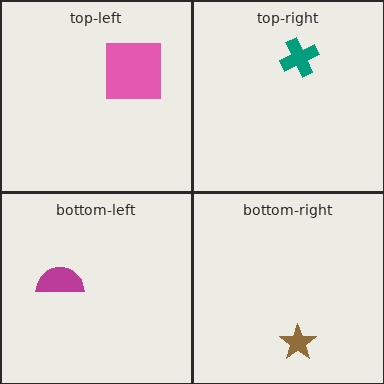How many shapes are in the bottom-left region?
1.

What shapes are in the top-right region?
The teal cross.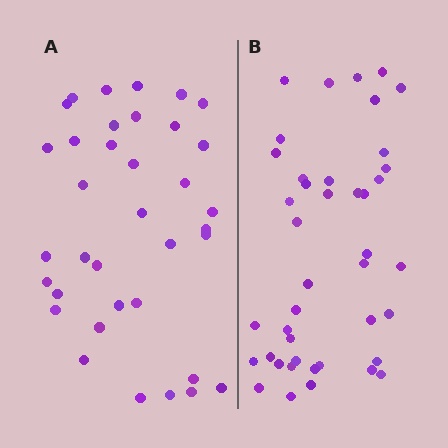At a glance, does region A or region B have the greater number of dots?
Region B (the right region) has more dots.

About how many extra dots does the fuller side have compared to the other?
Region B has about 6 more dots than region A.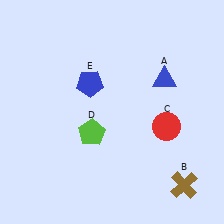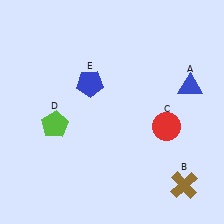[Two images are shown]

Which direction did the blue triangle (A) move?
The blue triangle (A) moved right.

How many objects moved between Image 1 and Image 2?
2 objects moved between the two images.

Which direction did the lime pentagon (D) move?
The lime pentagon (D) moved left.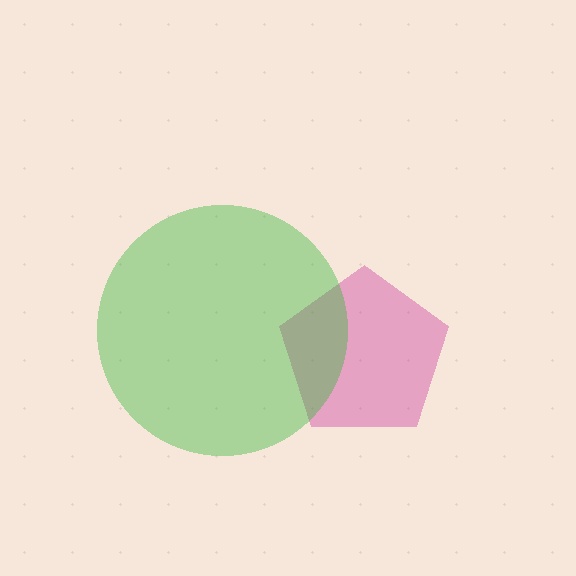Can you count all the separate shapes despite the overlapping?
Yes, there are 2 separate shapes.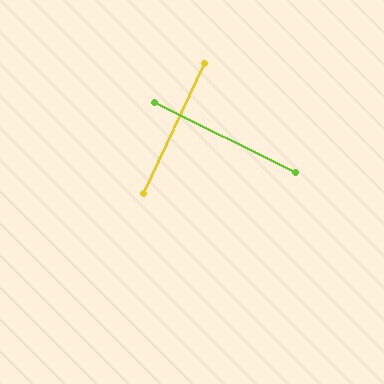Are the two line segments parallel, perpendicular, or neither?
Perpendicular — they meet at approximately 89°.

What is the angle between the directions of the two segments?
Approximately 89 degrees.